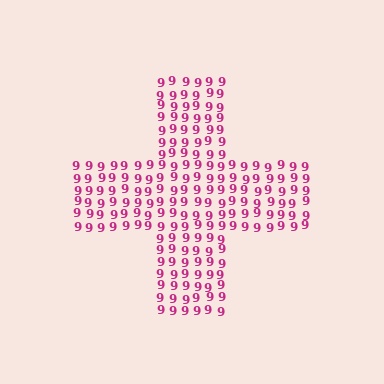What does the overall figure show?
The overall figure shows a cross.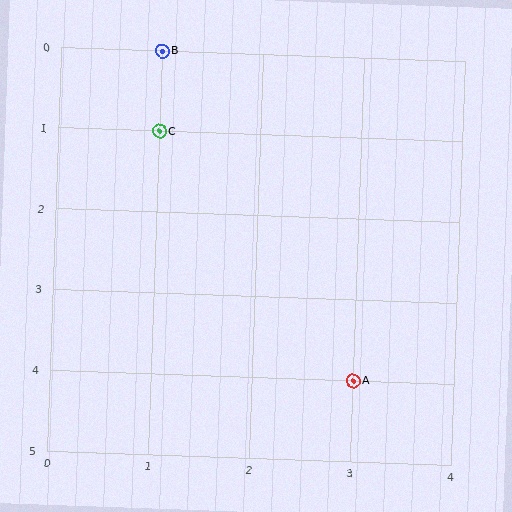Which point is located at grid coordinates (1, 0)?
Point B is at (1, 0).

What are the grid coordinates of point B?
Point B is at grid coordinates (1, 0).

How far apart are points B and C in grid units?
Points B and C are 1 row apart.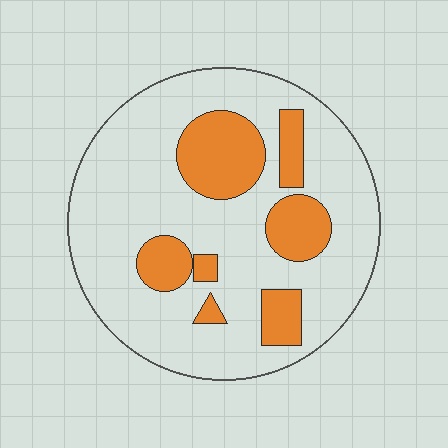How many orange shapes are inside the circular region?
7.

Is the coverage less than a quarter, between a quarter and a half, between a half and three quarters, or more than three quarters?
Less than a quarter.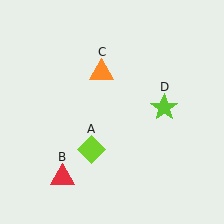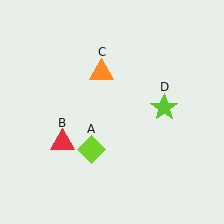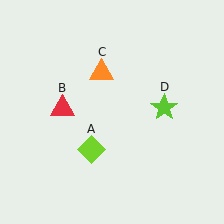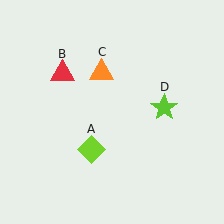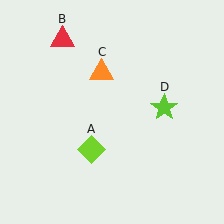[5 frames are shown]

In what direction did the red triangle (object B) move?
The red triangle (object B) moved up.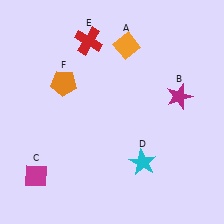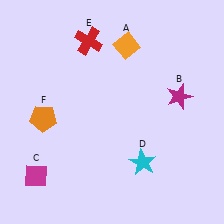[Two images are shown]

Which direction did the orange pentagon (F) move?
The orange pentagon (F) moved down.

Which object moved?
The orange pentagon (F) moved down.